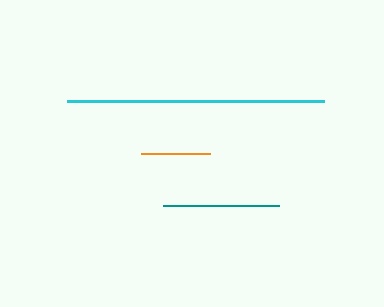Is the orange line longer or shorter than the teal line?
The teal line is longer than the orange line.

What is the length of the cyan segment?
The cyan segment is approximately 257 pixels long.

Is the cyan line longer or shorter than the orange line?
The cyan line is longer than the orange line.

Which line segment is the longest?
The cyan line is the longest at approximately 257 pixels.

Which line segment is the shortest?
The orange line is the shortest at approximately 68 pixels.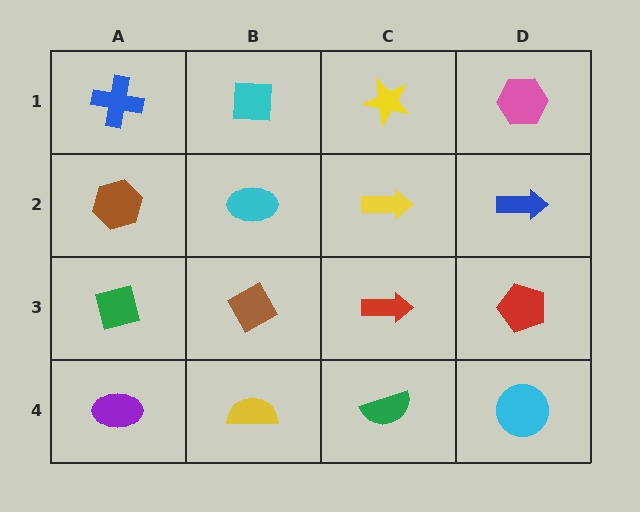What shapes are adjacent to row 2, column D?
A pink hexagon (row 1, column D), a red pentagon (row 3, column D), a yellow arrow (row 2, column C).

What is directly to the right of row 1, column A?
A cyan square.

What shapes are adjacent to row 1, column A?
A brown hexagon (row 2, column A), a cyan square (row 1, column B).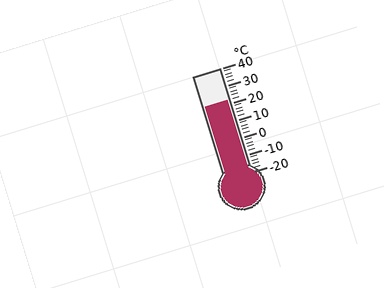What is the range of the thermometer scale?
The thermometer scale ranges from -20°C to 40°C.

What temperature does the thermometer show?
The thermometer shows approximately 22°C.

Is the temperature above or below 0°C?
The temperature is above 0°C.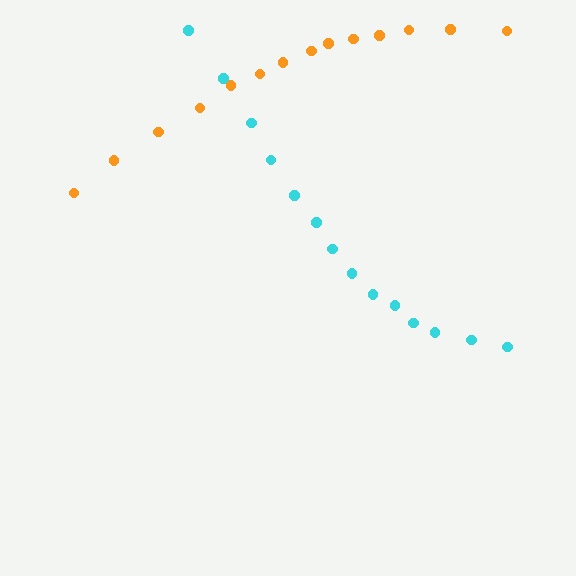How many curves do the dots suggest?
There are 2 distinct paths.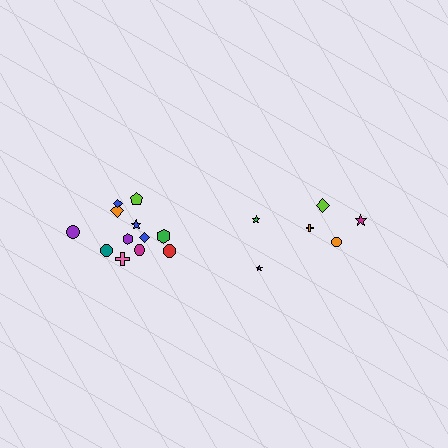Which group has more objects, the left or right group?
The left group.